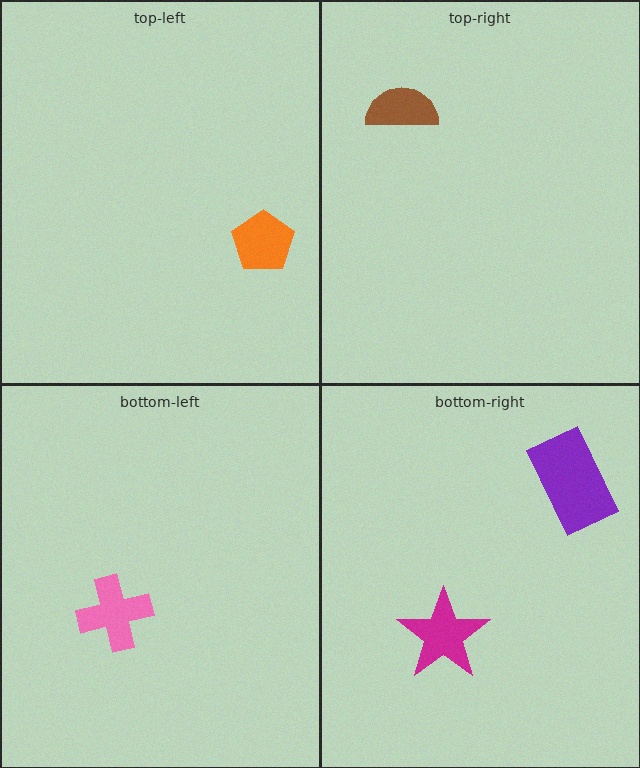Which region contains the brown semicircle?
The top-right region.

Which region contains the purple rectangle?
The bottom-right region.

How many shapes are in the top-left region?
1.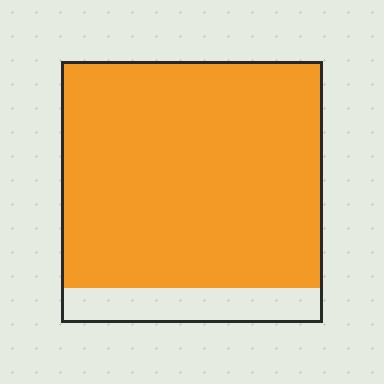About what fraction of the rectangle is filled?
About seven eighths (7/8).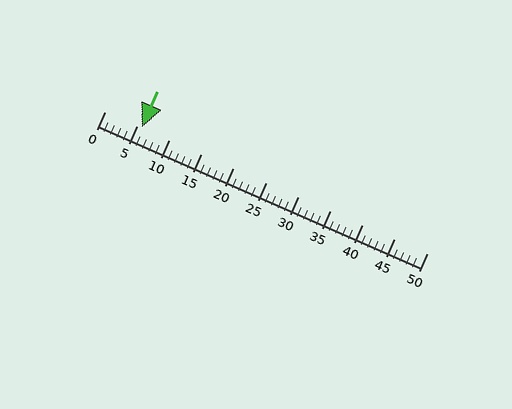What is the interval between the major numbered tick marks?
The major tick marks are spaced 5 units apart.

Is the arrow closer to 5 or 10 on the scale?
The arrow is closer to 5.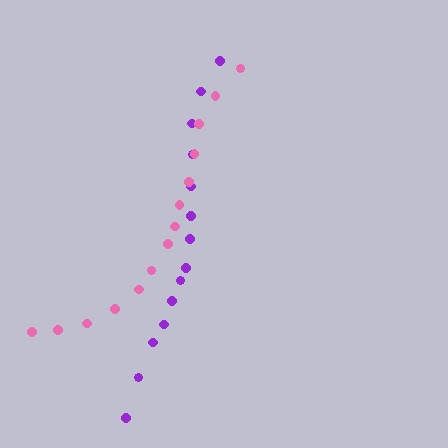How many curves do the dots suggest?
There are 2 distinct paths.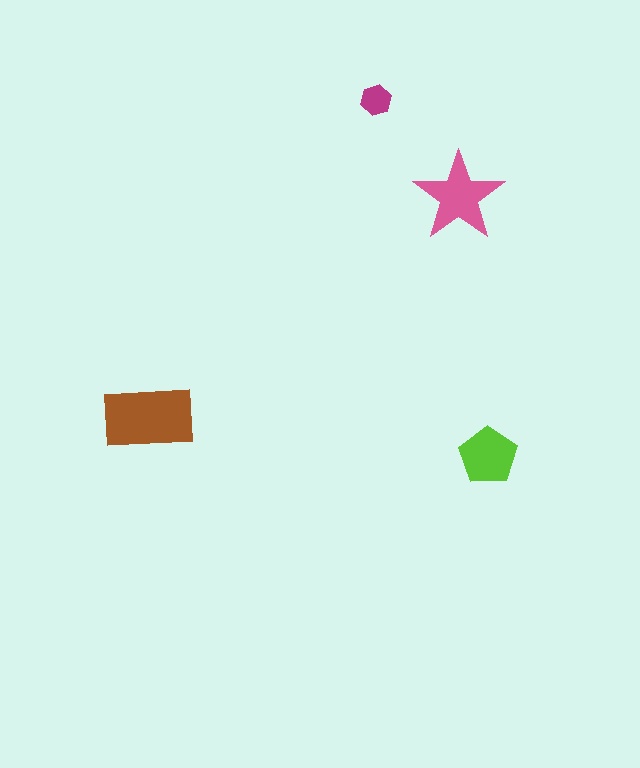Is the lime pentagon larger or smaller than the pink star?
Smaller.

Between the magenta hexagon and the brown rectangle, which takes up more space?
The brown rectangle.